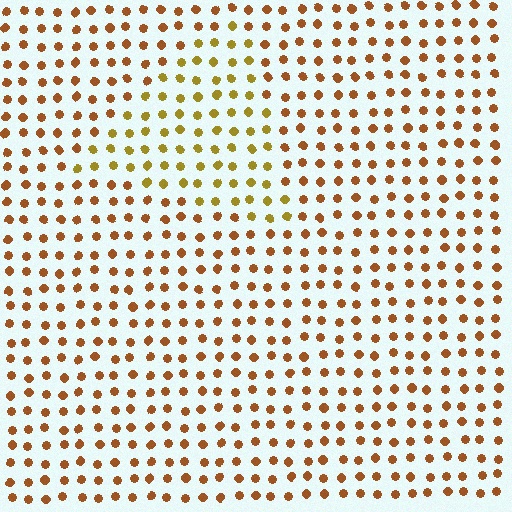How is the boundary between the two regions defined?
The boundary is defined purely by a slight shift in hue (about 28 degrees). Spacing, size, and orientation are identical on both sides.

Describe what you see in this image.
The image is filled with small brown elements in a uniform arrangement. A triangle-shaped region is visible where the elements are tinted to a slightly different hue, forming a subtle color boundary.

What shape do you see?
I see a triangle.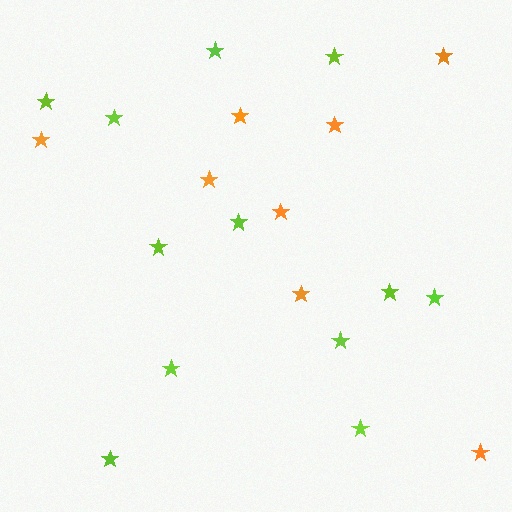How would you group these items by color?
There are 2 groups: one group of lime stars (12) and one group of orange stars (8).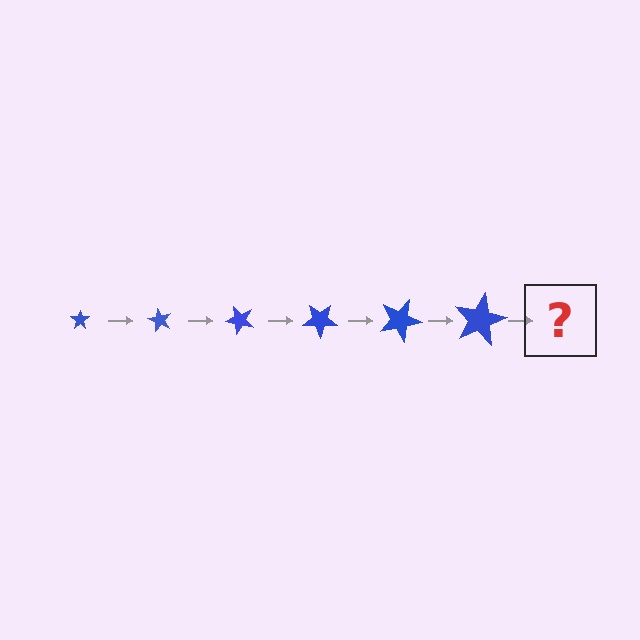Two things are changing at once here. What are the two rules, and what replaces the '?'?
The two rules are that the star grows larger each step and it rotates 60 degrees each step. The '?' should be a star, larger than the previous one and rotated 360 degrees from the start.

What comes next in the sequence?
The next element should be a star, larger than the previous one and rotated 360 degrees from the start.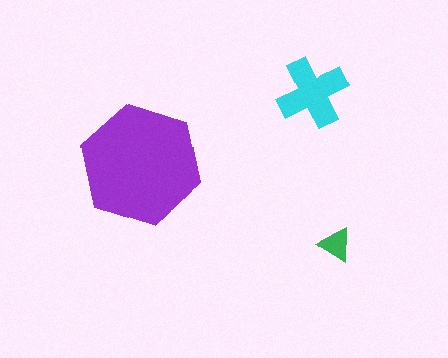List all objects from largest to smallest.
The purple hexagon, the cyan cross, the green triangle.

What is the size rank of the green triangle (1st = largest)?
3rd.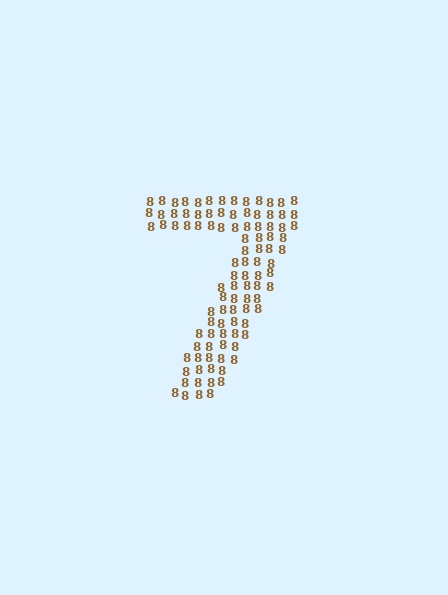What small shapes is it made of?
It is made of small digit 8's.